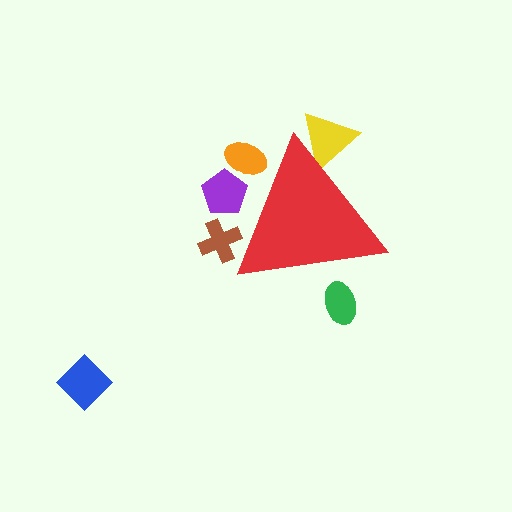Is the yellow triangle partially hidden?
Yes, the yellow triangle is partially hidden behind the red triangle.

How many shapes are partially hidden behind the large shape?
5 shapes are partially hidden.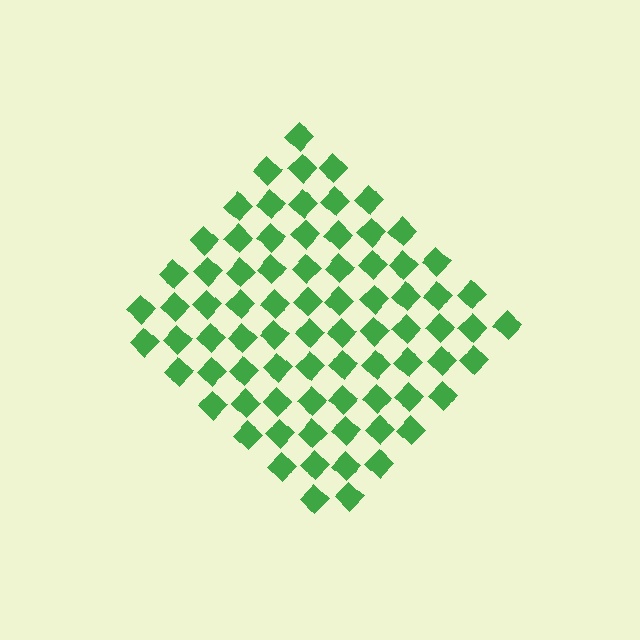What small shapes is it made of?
It is made of small diamonds.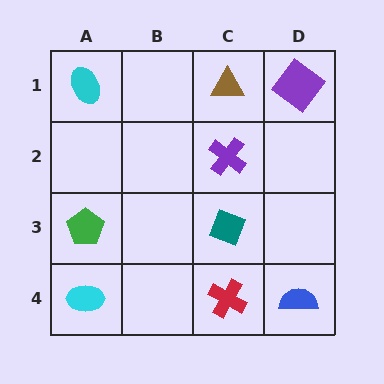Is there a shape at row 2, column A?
No, that cell is empty.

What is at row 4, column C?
A red cross.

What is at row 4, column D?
A blue semicircle.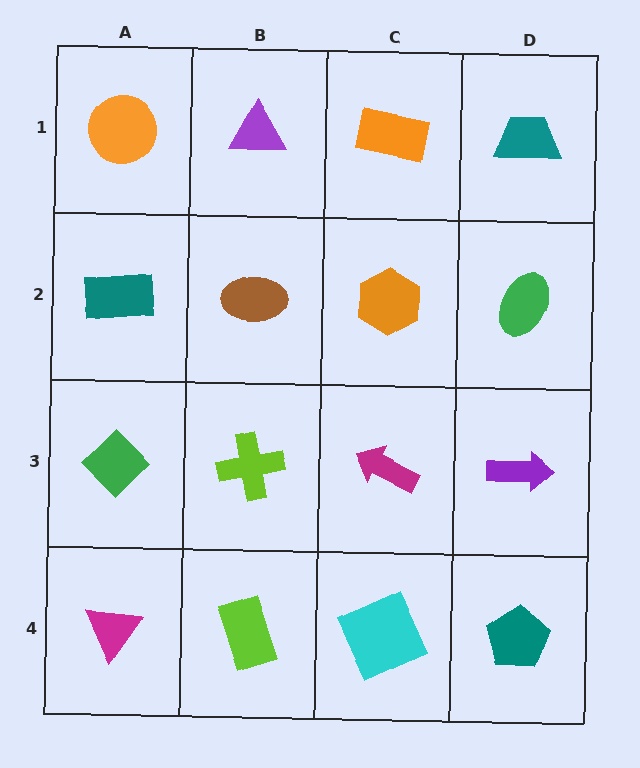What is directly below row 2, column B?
A lime cross.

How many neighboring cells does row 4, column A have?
2.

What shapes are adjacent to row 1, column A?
A teal rectangle (row 2, column A), a purple triangle (row 1, column B).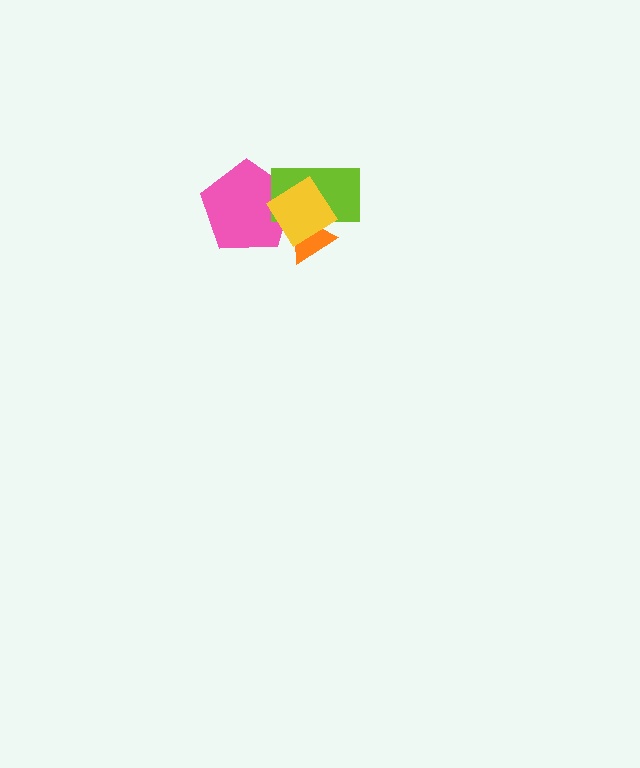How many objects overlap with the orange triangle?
3 objects overlap with the orange triangle.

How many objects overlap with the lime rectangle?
3 objects overlap with the lime rectangle.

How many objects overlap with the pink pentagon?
3 objects overlap with the pink pentagon.